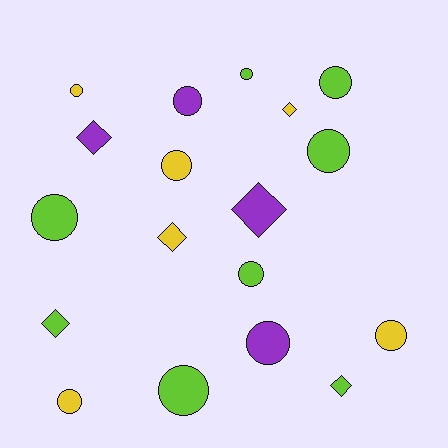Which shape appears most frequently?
Circle, with 12 objects.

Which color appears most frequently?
Lime, with 8 objects.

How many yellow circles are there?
There are 4 yellow circles.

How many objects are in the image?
There are 18 objects.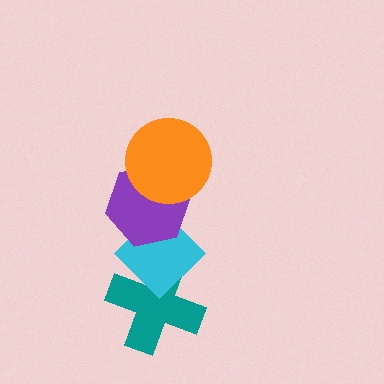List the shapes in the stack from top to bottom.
From top to bottom: the orange circle, the purple hexagon, the cyan diamond, the teal cross.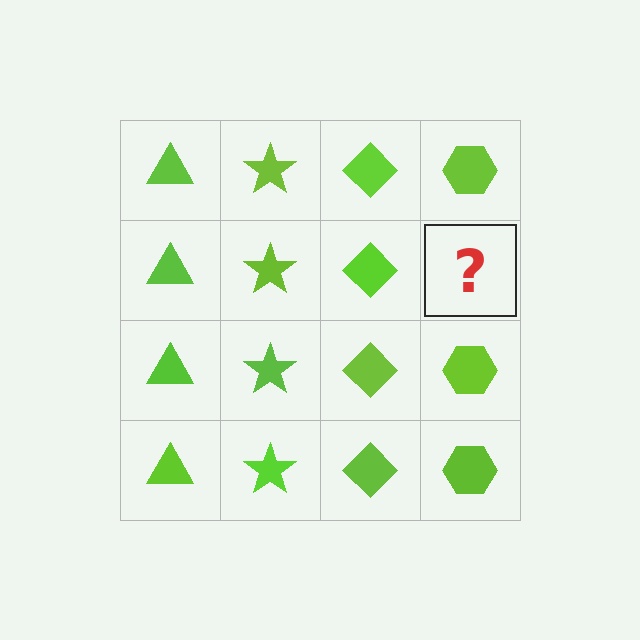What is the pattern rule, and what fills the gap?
The rule is that each column has a consistent shape. The gap should be filled with a lime hexagon.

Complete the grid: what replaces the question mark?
The question mark should be replaced with a lime hexagon.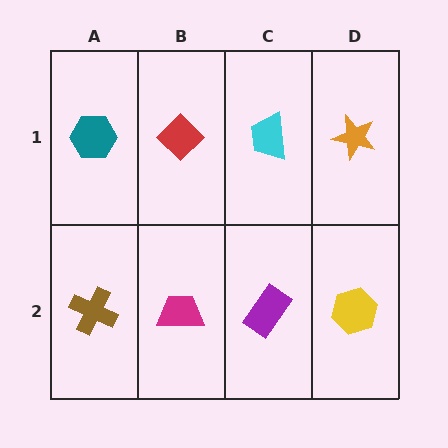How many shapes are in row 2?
4 shapes.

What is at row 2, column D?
A yellow hexagon.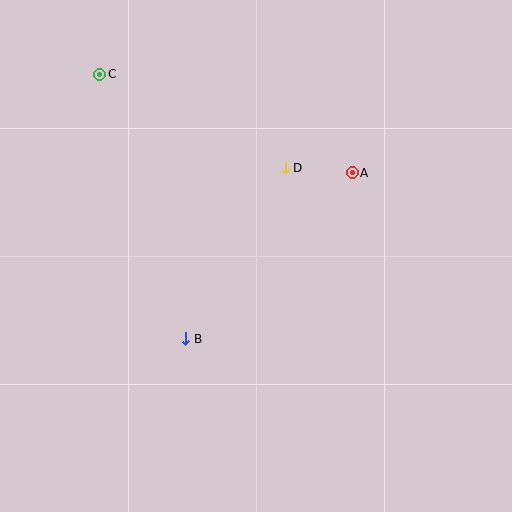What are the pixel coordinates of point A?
Point A is at (352, 173).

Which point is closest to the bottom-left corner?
Point B is closest to the bottom-left corner.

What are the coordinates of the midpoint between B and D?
The midpoint between B and D is at (236, 253).